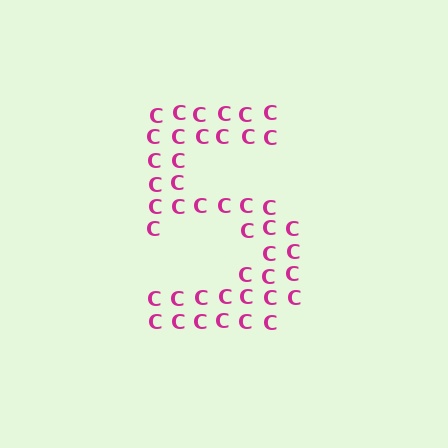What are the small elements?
The small elements are letter C's.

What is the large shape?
The large shape is the digit 5.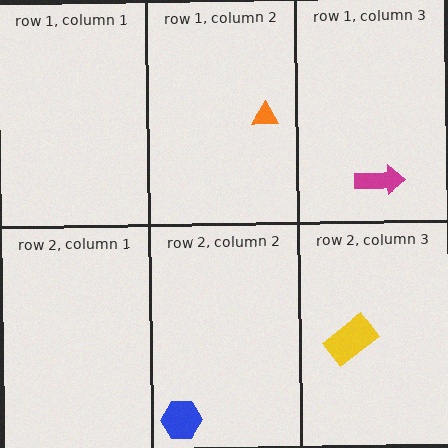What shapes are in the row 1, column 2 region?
The orange triangle.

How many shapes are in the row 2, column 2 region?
1.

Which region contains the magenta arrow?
The row 1, column 3 region.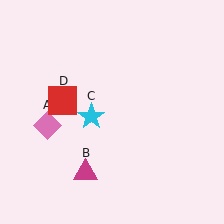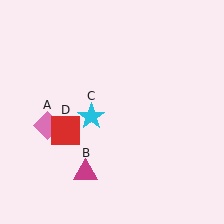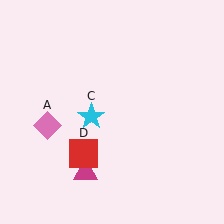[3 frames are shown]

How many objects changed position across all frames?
1 object changed position: red square (object D).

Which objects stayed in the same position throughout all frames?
Pink diamond (object A) and magenta triangle (object B) and cyan star (object C) remained stationary.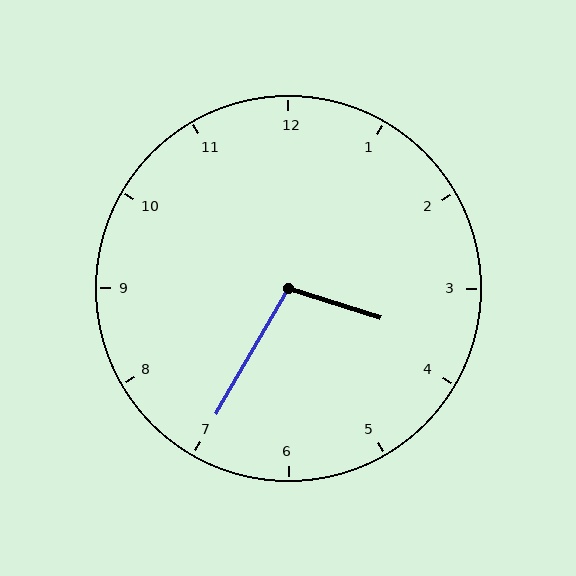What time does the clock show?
3:35.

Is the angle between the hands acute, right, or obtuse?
It is obtuse.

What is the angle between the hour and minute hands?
Approximately 102 degrees.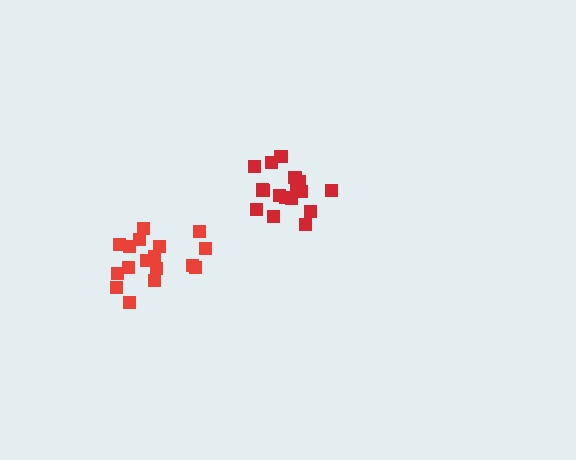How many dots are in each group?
Group 1: 17 dots, Group 2: 17 dots (34 total).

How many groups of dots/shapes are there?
There are 2 groups.